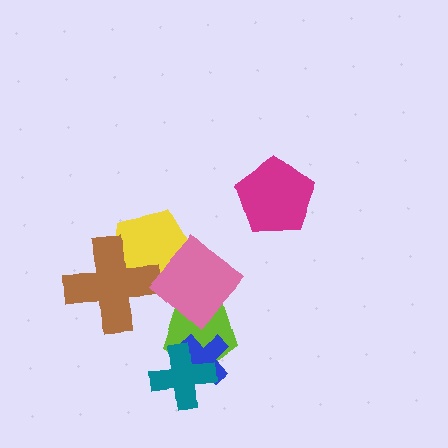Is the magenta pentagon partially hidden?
No, no other shape covers it.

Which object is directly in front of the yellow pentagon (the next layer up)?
The brown cross is directly in front of the yellow pentagon.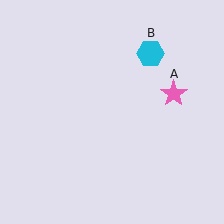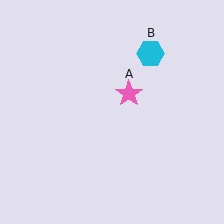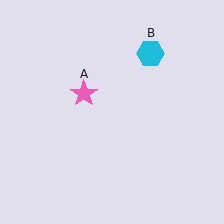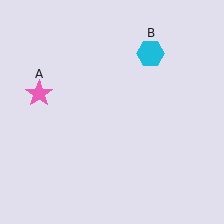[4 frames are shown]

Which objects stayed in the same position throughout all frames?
Cyan hexagon (object B) remained stationary.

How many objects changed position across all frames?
1 object changed position: pink star (object A).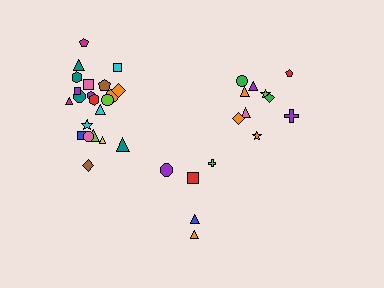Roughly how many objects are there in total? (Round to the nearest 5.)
Roughly 35 objects in total.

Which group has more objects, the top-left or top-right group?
The top-left group.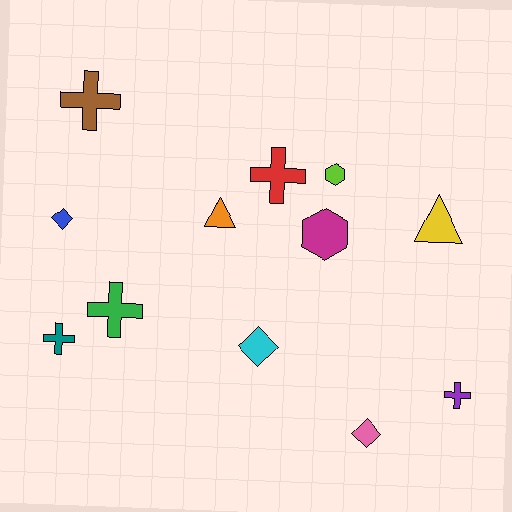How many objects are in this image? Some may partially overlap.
There are 12 objects.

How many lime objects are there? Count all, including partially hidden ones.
There is 1 lime object.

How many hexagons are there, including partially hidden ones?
There are 2 hexagons.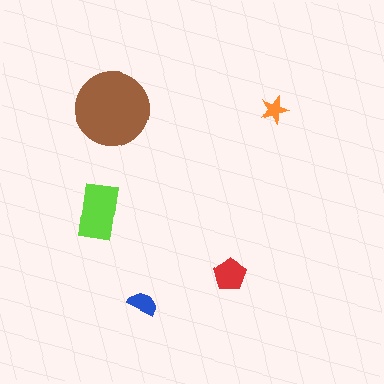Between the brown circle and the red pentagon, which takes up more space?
The brown circle.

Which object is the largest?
The brown circle.